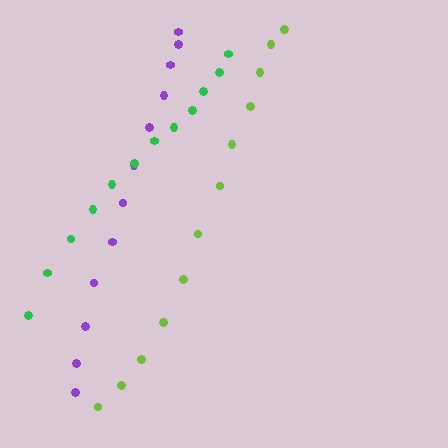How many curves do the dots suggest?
There are 3 distinct paths.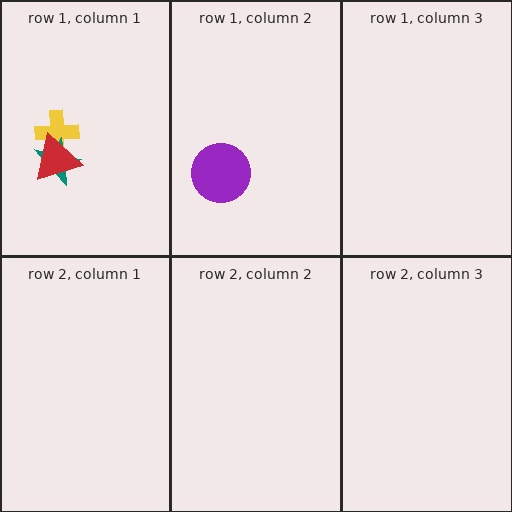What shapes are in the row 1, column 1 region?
The yellow cross, the teal star, the red triangle.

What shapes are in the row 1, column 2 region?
The purple circle.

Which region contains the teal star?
The row 1, column 1 region.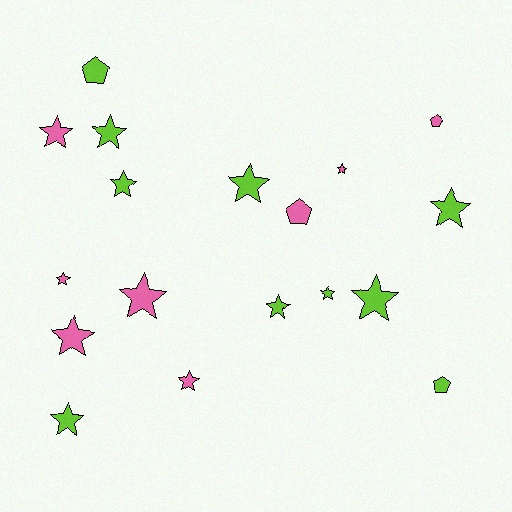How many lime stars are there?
There are 8 lime stars.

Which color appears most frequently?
Lime, with 10 objects.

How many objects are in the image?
There are 18 objects.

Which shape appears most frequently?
Star, with 14 objects.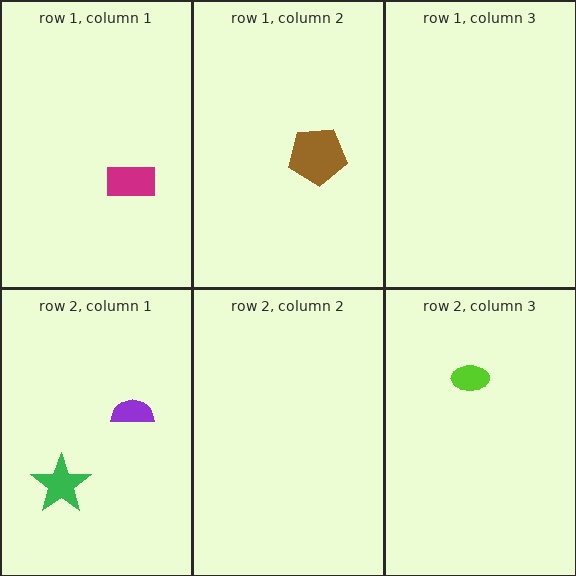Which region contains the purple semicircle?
The row 2, column 1 region.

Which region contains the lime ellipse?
The row 2, column 3 region.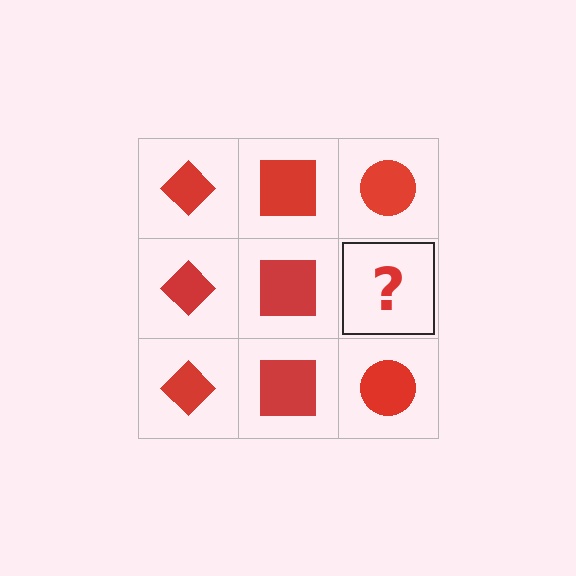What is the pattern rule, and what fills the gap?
The rule is that each column has a consistent shape. The gap should be filled with a red circle.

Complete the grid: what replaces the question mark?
The question mark should be replaced with a red circle.